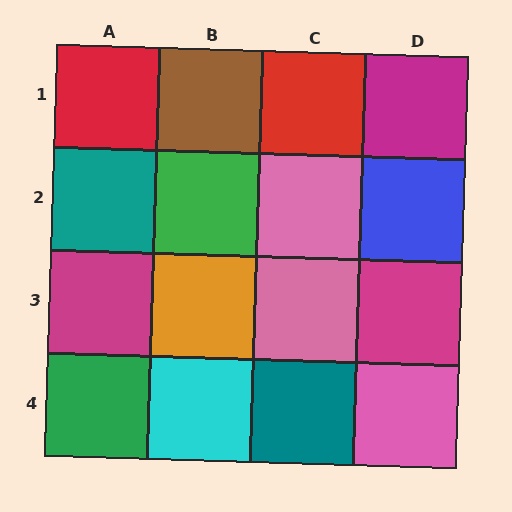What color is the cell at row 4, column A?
Green.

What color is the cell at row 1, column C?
Red.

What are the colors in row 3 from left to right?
Magenta, orange, pink, magenta.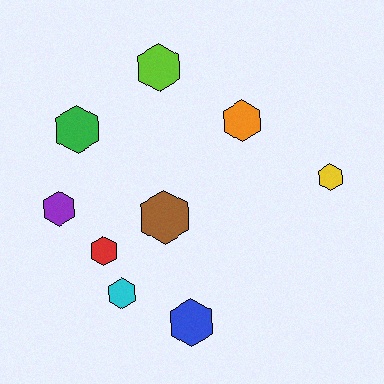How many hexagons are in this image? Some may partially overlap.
There are 9 hexagons.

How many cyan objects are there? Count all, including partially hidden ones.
There is 1 cyan object.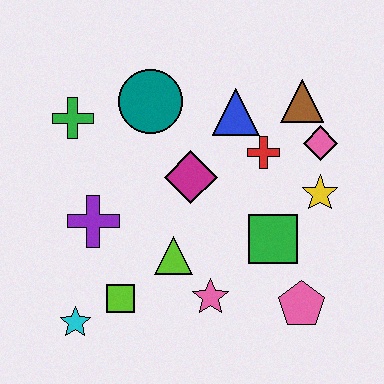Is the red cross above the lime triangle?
Yes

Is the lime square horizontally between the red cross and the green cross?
Yes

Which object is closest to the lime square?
The cyan star is closest to the lime square.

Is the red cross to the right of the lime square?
Yes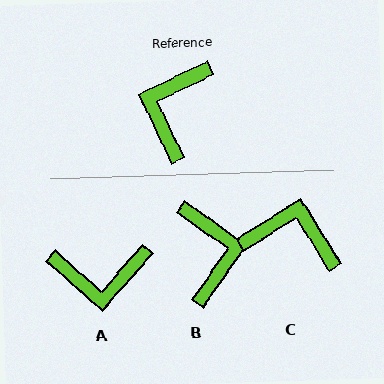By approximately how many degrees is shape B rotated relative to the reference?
Approximately 151 degrees clockwise.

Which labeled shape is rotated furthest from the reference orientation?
B, about 151 degrees away.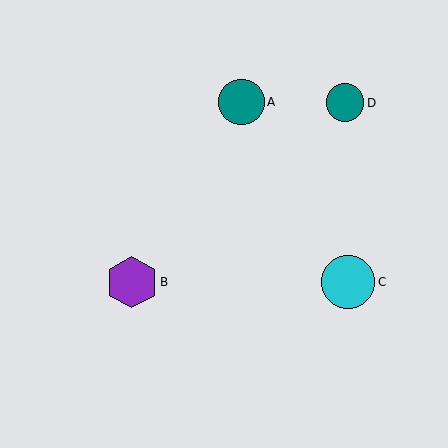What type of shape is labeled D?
Shape D is a teal circle.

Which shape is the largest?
The cyan circle (labeled C) is the largest.